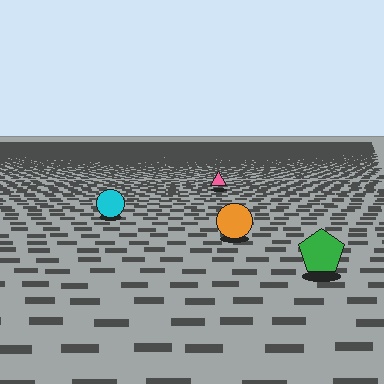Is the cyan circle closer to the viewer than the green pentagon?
No. The green pentagon is closer — you can tell from the texture gradient: the ground texture is coarser near it.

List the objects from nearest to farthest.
From nearest to farthest: the green pentagon, the orange circle, the cyan circle, the pink triangle.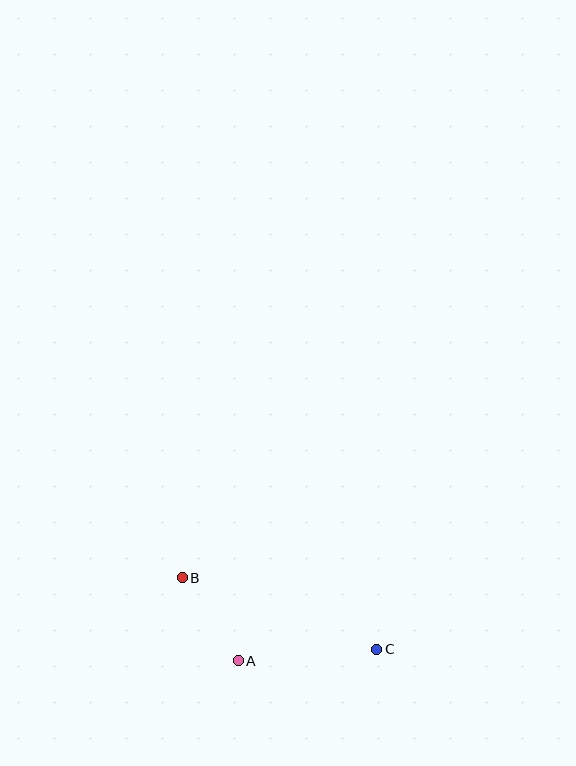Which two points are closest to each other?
Points A and B are closest to each other.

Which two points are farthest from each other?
Points B and C are farthest from each other.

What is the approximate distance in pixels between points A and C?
The distance between A and C is approximately 139 pixels.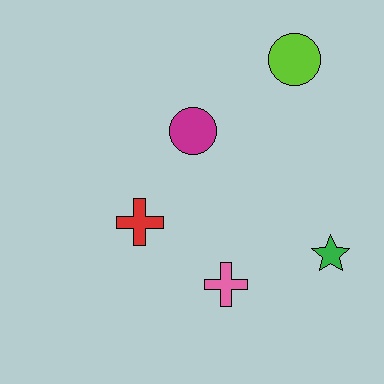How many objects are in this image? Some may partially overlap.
There are 5 objects.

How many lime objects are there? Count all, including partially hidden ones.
There is 1 lime object.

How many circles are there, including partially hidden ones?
There are 2 circles.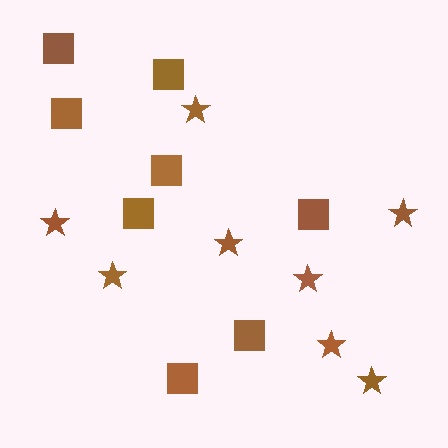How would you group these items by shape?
There are 2 groups: one group of squares (8) and one group of stars (8).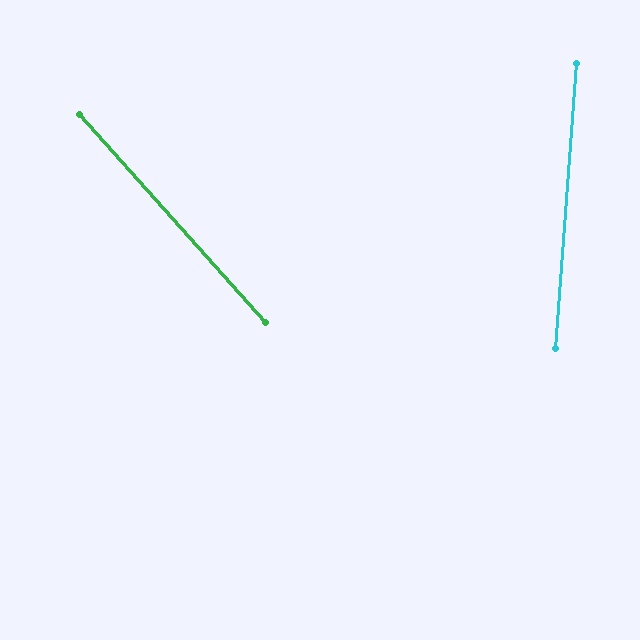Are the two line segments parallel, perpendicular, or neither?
Neither parallel nor perpendicular — they differ by about 46°.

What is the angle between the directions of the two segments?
Approximately 46 degrees.